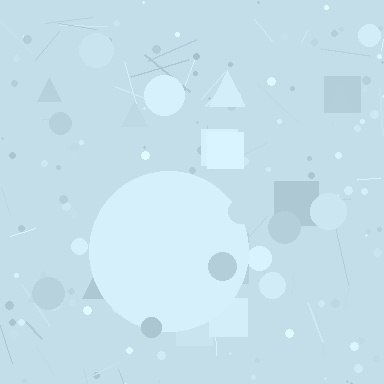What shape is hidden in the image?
A circle is hidden in the image.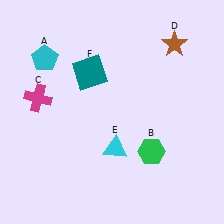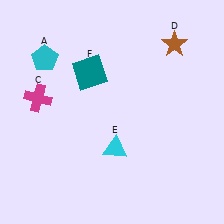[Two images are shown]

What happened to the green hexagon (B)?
The green hexagon (B) was removed in Image 2. It was in the bottom-right area of Image 1.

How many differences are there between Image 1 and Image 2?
There is 1 difference between the two images.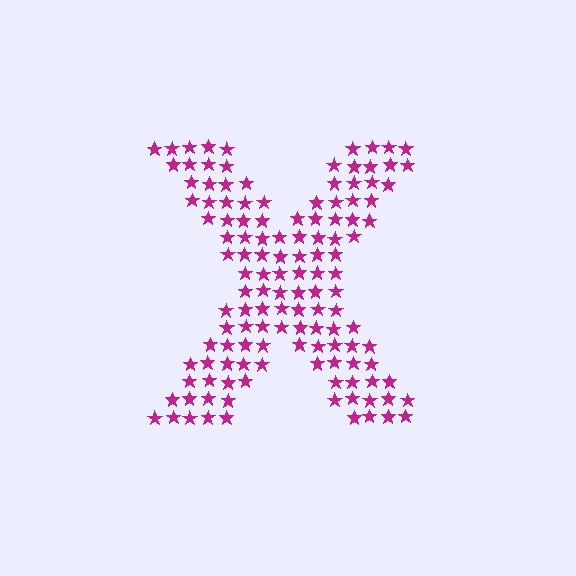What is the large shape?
The large shape is the letter X.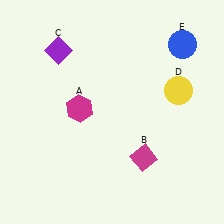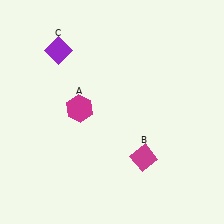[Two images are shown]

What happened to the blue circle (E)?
The blue circle (E) was removed in Image 2. It was in the top-right area of Image 1.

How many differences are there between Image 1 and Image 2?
There are 2 differences between the two images.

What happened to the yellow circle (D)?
The yellow circle (D) was removed in Image 2. It was in the top-right area of Image 1.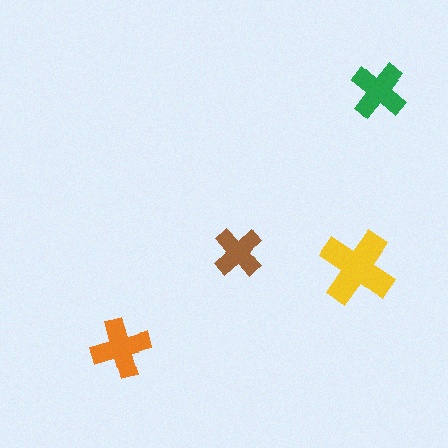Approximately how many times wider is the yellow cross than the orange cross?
About 1.5 times wider.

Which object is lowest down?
The orange cross is bottommost.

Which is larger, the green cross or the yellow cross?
The yellow one.